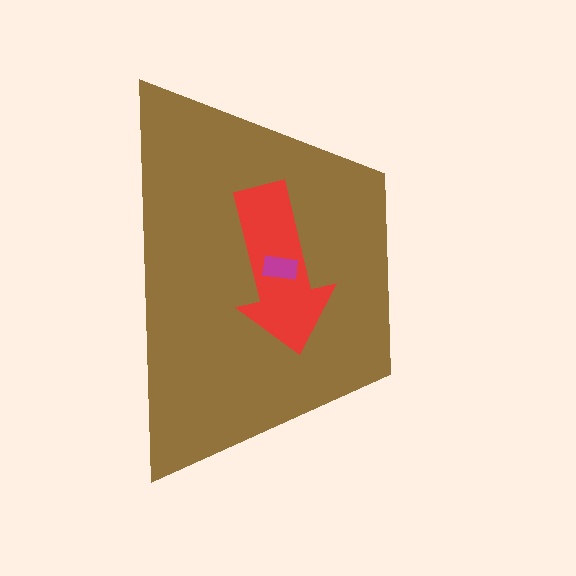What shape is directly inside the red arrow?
The magenta rectangle.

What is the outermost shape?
The brown trapezoid.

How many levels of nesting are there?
3.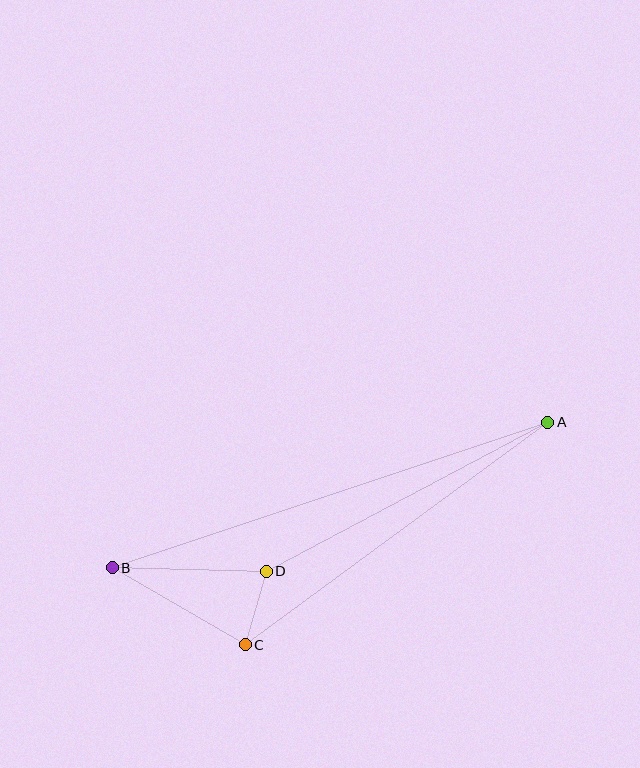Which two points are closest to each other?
Points C and D are closest to each other.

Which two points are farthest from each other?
Points A and B are farthest from each other.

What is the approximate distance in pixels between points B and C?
The distance between B and C is approximately 153 pixels.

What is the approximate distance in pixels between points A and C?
The distance between A and C is approximately 375 pixels.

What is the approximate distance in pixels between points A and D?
The distance between A and D is approximately 318 pixels.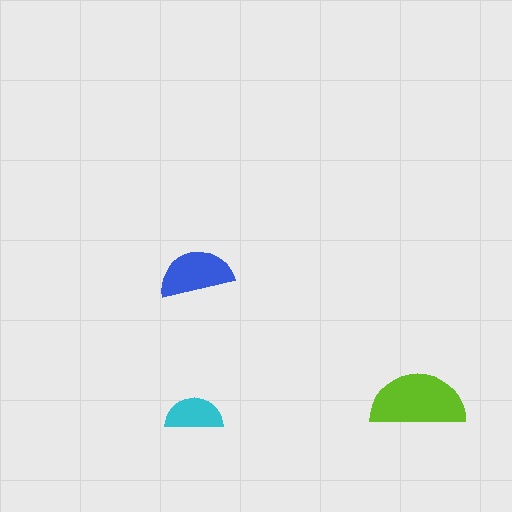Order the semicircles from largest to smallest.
the lime one, the blue one, the cyan one.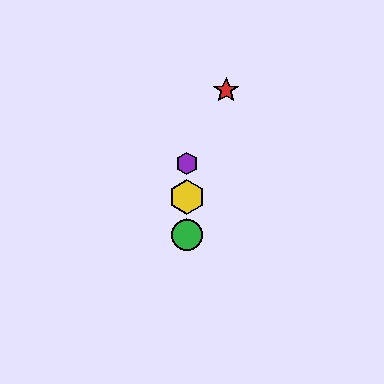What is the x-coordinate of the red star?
The red star is at x≈226.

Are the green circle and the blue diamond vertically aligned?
Yes, both are at x≈187.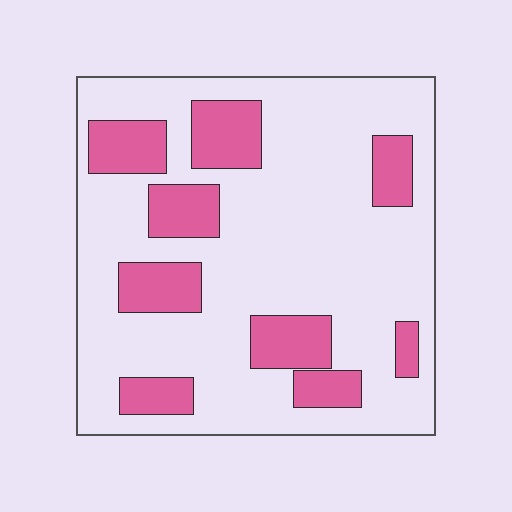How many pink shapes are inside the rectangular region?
9.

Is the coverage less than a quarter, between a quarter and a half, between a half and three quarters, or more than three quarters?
Less than a quarter.